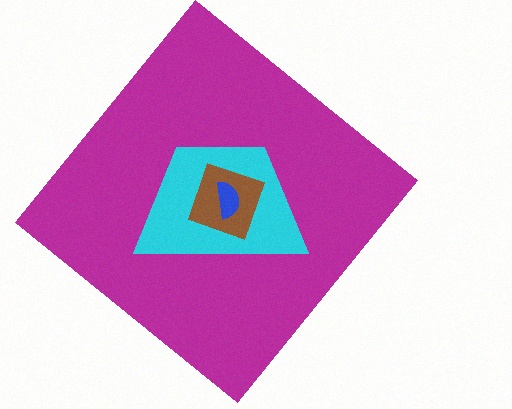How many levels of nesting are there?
4.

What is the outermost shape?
The magenta diamond.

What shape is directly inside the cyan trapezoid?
The brown diamond.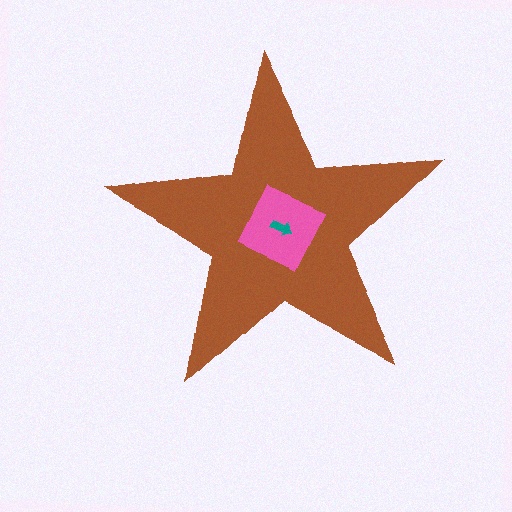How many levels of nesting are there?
3.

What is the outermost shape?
The brown star.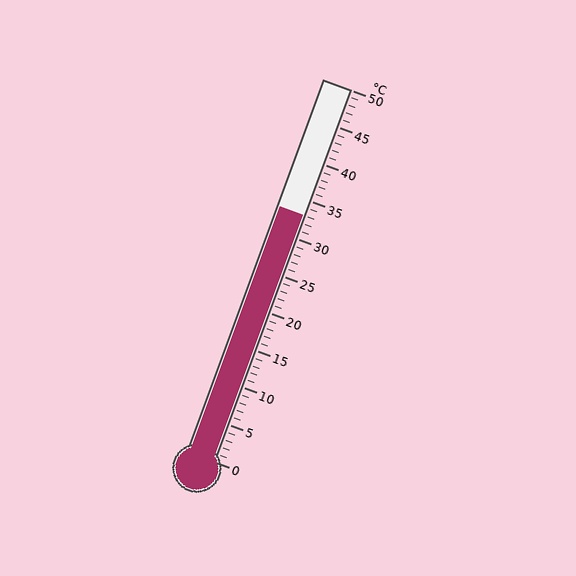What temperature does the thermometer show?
The thermometer shows approximately 33°C.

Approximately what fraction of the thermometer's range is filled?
The thermometer is filled to approximately 65% of its range.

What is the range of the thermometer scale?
The thermometer scale ranges from 0°C to 50°C.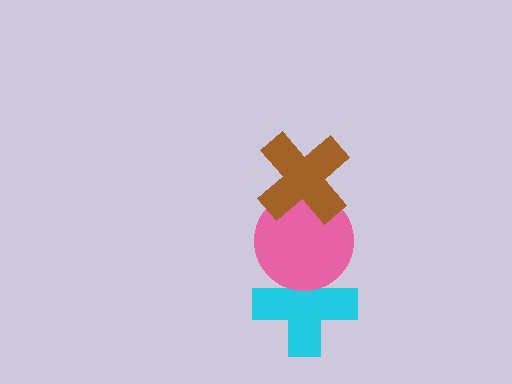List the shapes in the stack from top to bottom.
From top to bottom: the brown cross, the pink circle, the cyan cross.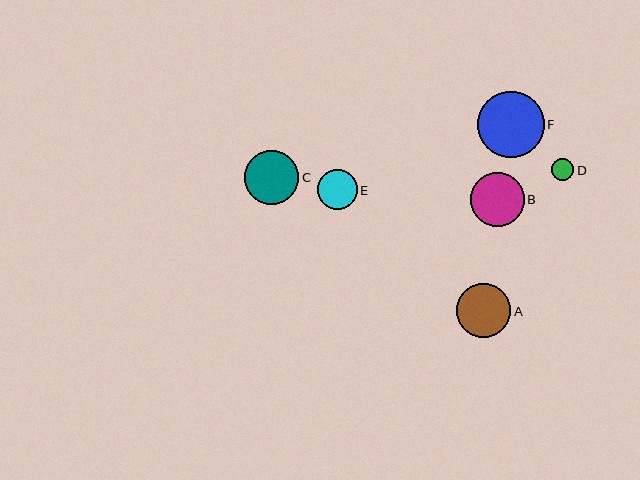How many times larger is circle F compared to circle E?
Circle F is approximately 1.7 times the size of circle E.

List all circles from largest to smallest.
From largest to smallest: F, C, A, B, E, D.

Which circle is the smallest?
Circle D is the smallest with a size of approximately 22 pixels.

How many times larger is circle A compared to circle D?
Circle A is approximately 2.4 times the size of circle D.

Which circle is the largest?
Circle F is the largest with a size of approximately 66 pixels.